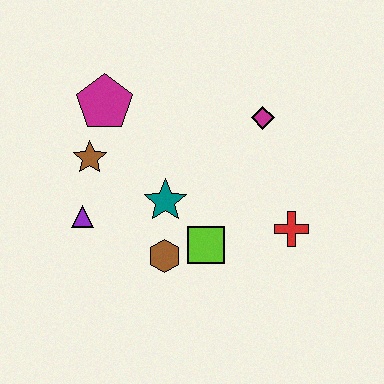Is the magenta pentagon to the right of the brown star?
Yes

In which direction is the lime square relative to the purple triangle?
The lime square is to the right of the purple triangle.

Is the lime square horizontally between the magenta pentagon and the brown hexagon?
No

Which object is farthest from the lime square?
The magenta pentagon is farthest from the lime square.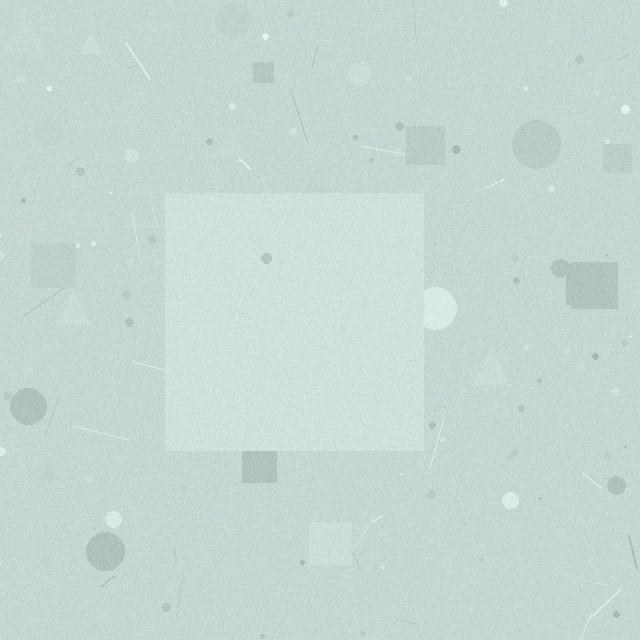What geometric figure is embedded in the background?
A square is embedded in the background.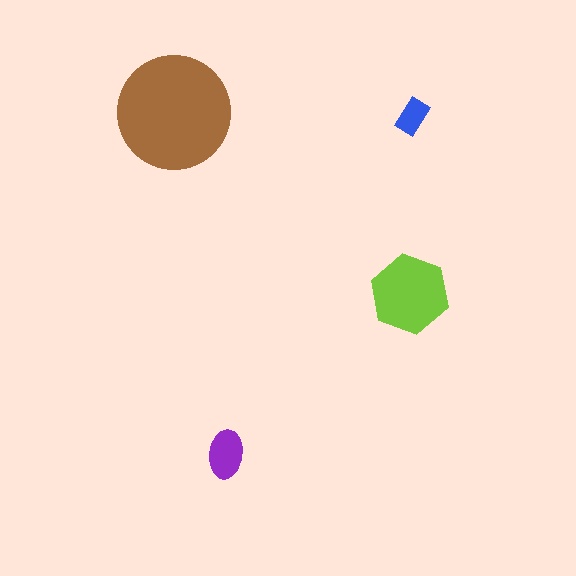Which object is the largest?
The brown circle.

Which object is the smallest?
The blue rectangle.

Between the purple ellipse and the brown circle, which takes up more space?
The brown circle.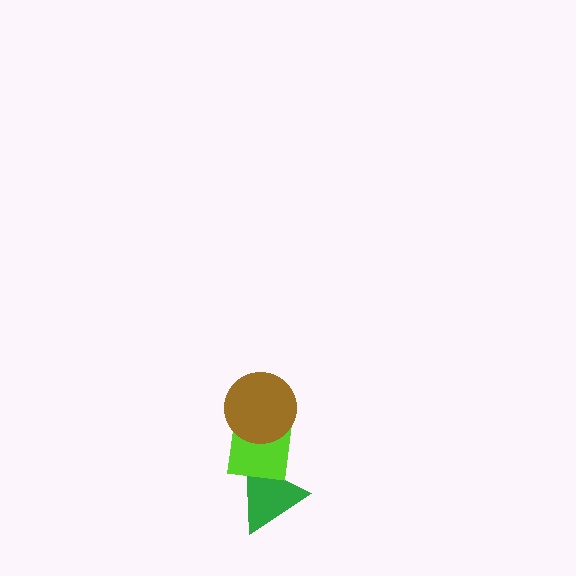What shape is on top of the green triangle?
The lime square is on top of the green triangle.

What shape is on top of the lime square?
The brown circle is on top of the lime square.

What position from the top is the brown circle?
The brown circle is 1st from the top.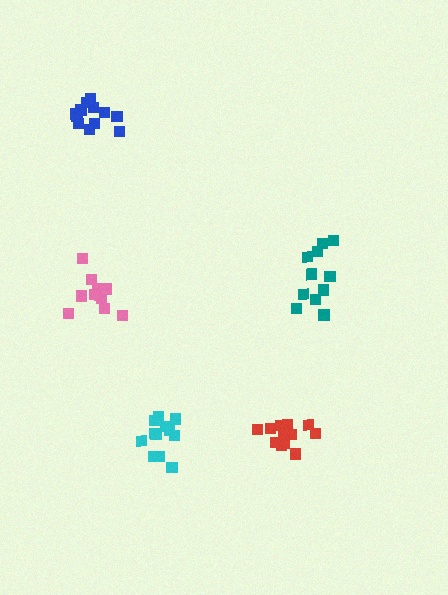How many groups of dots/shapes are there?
There are 5 groups.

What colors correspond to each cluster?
The clusters are colored: red, cyan, pink, blue, teal.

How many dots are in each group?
Group 1: 13 dots, Group 2: 12 dots, Group 3: 11 dots, Group 4: 12 dots, Group 5: 11 dots (59 total).